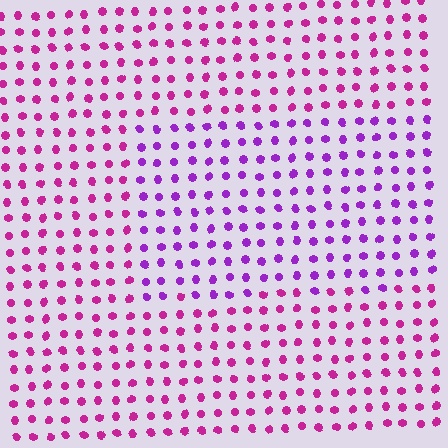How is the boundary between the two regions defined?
The boundary is defined purely by a slight shift in hue (about 34 degrees). Spacing, size, and orientation are identical on both sides.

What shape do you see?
I see a rectangle.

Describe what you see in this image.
The image is filled with small magenta elements in a uniform arrangement. A rectangle-shaped region is visible where the elements are tinted to a slightly different hue, forming a subtle color boundary.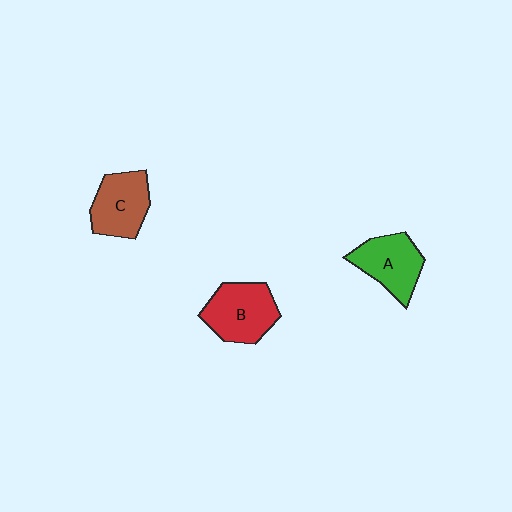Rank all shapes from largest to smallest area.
From largest to smallest: B (red), A (green), C (brown).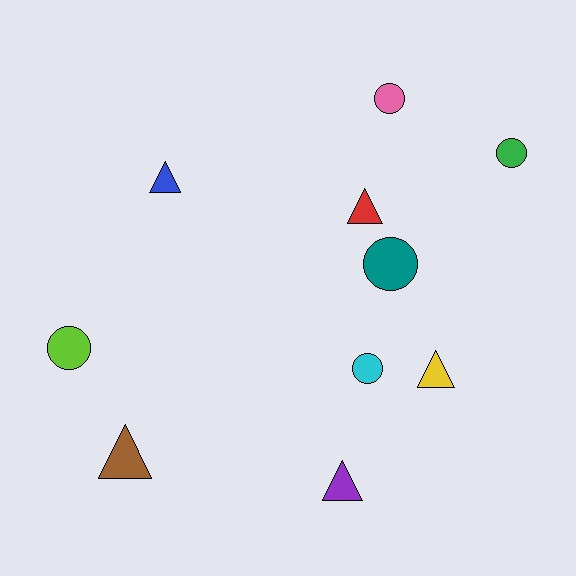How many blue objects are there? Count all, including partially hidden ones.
There is 1 blue object.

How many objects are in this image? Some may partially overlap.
There are 10 objects.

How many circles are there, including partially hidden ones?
There are 5 circles.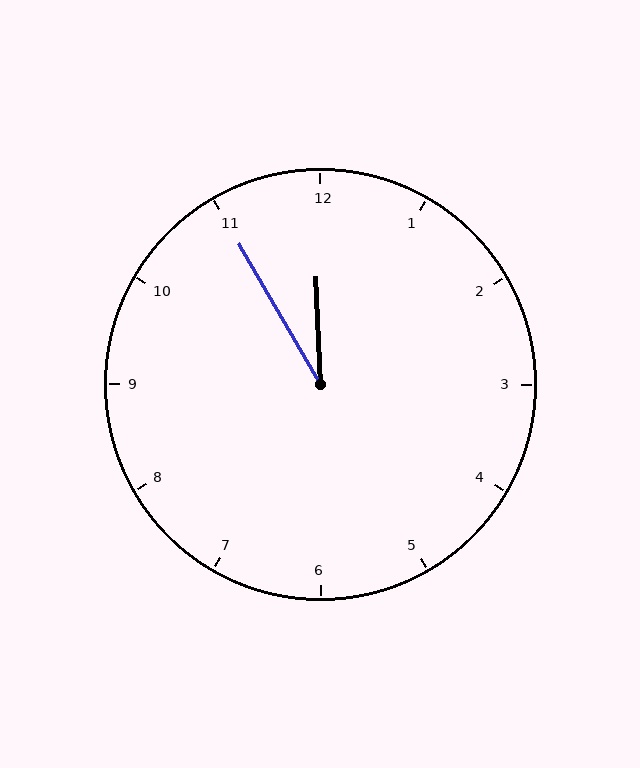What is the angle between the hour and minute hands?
Approximately 28 degrees.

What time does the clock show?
11:55.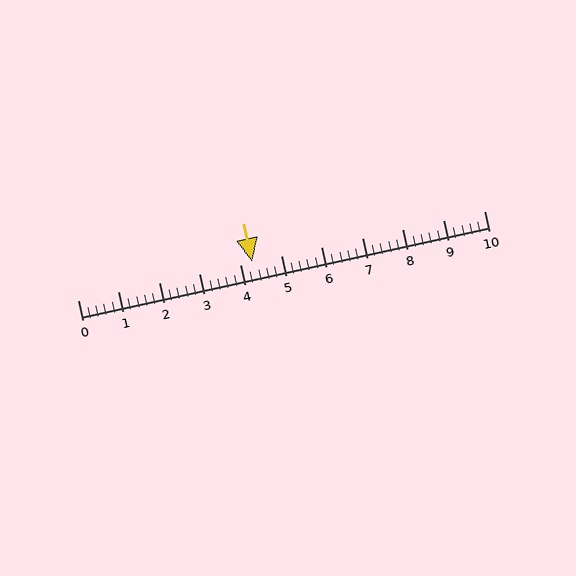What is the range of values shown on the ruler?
The ruler shows values from 0 to 10.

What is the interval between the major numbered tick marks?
The major tick marks are spaced 1 units apart.